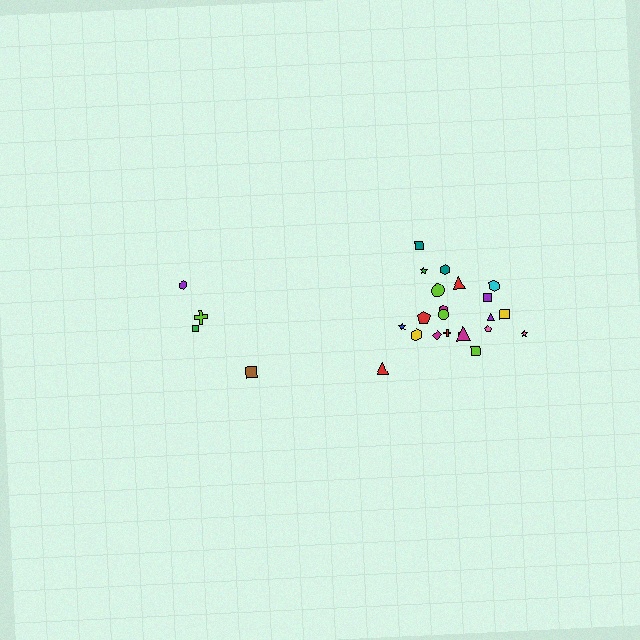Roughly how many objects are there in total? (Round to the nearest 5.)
Roughly 25 objects in total.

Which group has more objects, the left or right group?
The right group.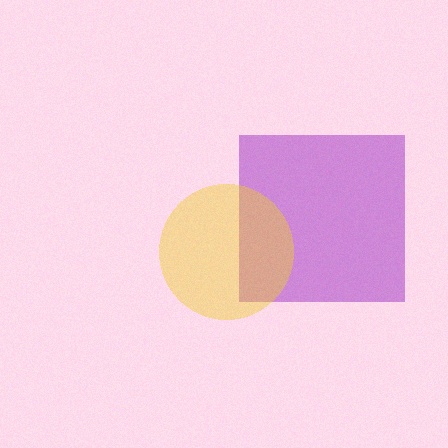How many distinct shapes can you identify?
There are 2 distinct shapes: a purple square, a yellow circle.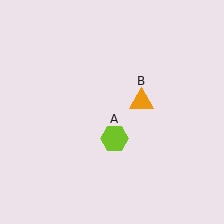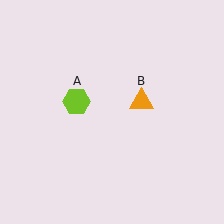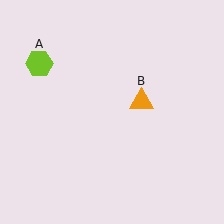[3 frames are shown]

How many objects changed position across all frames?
1 object changed position: lime hexagon (object A).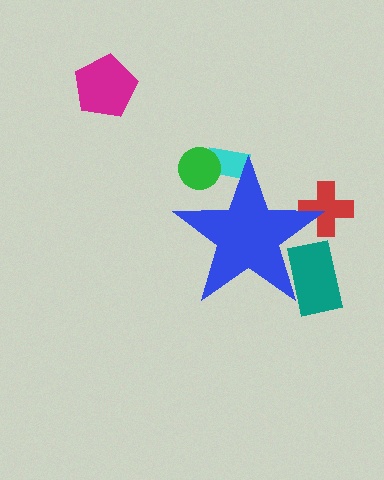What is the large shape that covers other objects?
A blue star.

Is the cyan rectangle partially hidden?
Yes, the cyan rectangle is partially hidden behind the blue star.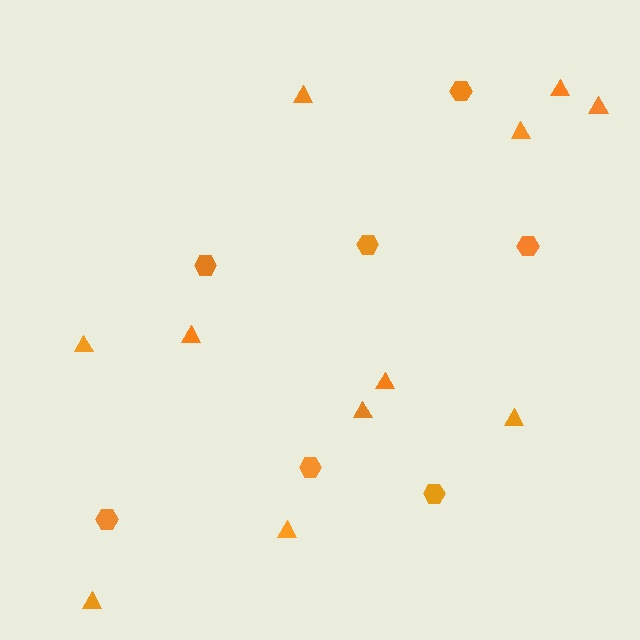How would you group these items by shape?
There are 2 groups: one group of hexagons (7) and one group of triangles (11).